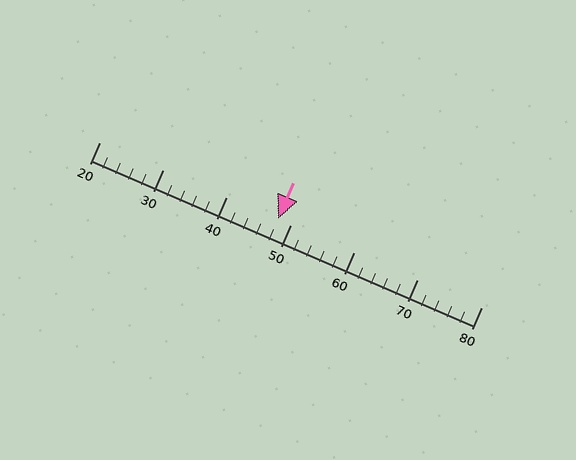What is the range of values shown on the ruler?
The ruler shows values from 20 to 80.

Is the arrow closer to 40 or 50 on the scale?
The arrow is closer to 50.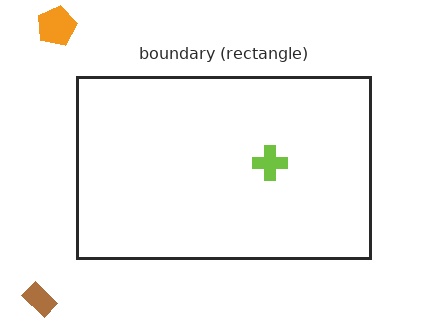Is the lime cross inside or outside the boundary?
Inside.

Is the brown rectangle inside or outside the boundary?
Outside.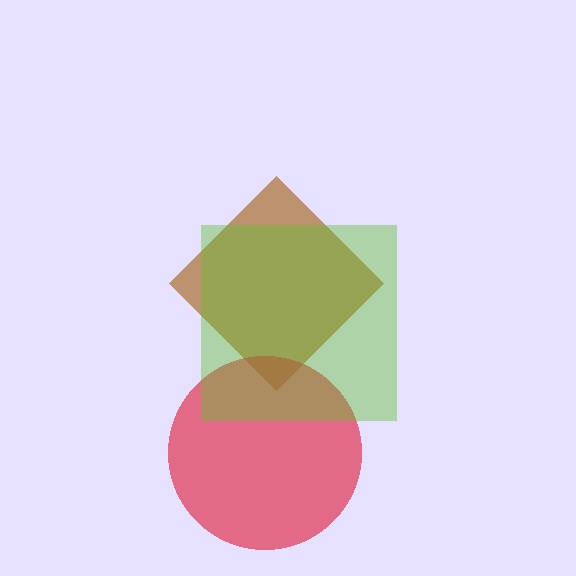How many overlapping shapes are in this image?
There are 3 overlapping shapes in the image.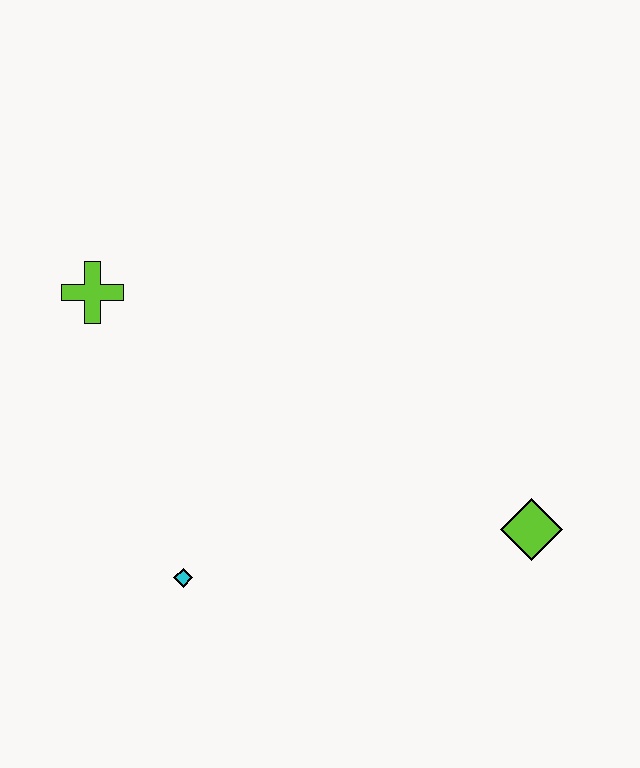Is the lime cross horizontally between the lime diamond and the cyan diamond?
No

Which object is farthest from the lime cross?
The lime diamond is farthest from the lime cross.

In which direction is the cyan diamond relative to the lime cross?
The cyan diamond is below the lime cross.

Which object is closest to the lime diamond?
The cyan diamond is closest to the lime diamond.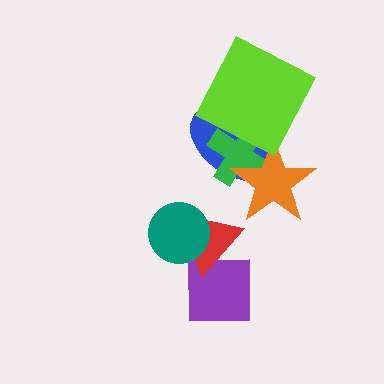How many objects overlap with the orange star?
2 objects overlap with the orange star.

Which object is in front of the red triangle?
The teal circle is in front of the red triangle.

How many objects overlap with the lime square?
2 objects overlap with the lime square.